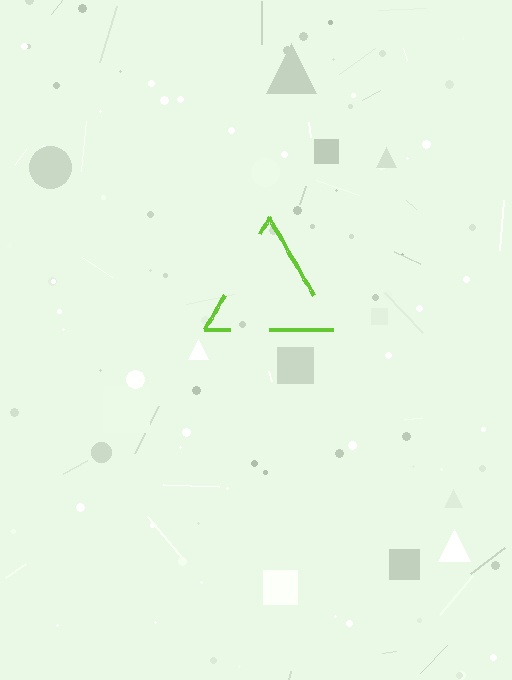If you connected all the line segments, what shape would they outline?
They would outline a triangle.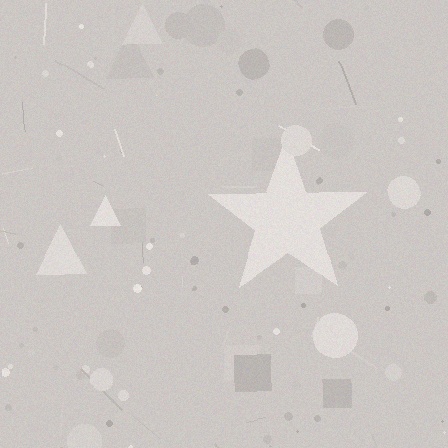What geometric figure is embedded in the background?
A star is embedded in the background.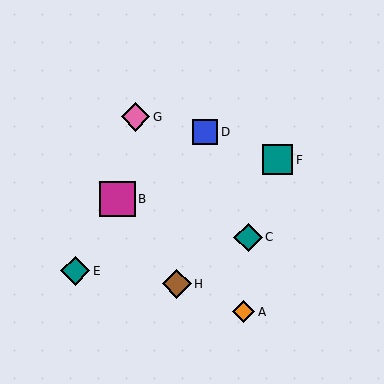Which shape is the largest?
The magenta square (labeled B) is the largest.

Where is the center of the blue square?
The center of the blue square is at (205, 132).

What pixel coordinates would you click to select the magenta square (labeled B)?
Click at (118, 199) to select the magenta square B.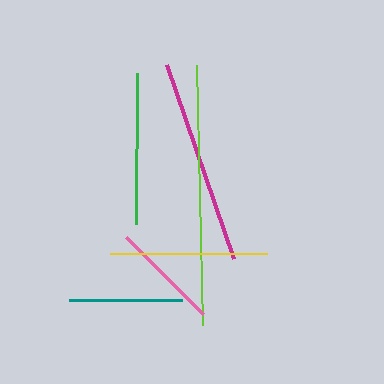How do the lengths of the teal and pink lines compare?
The teal and pink lines are approximately the same length.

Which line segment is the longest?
The lime line is the longest at approximately 260 pixels.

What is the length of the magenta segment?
The magenta segment is approximately 205 pixels long.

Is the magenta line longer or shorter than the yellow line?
The magenta line is longer than the yellow line.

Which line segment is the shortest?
The pink line is the shortest at approximately 108 pixels.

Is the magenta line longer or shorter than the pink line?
The magenta line is longer than the pink line.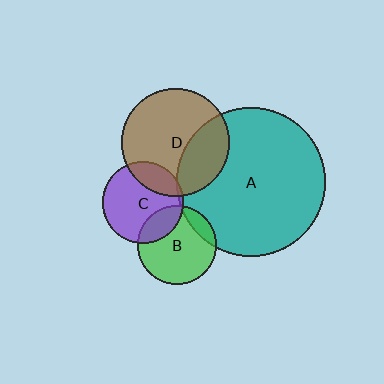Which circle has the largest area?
Circle A (teal).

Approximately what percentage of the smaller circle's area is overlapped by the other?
Approximately 20%.